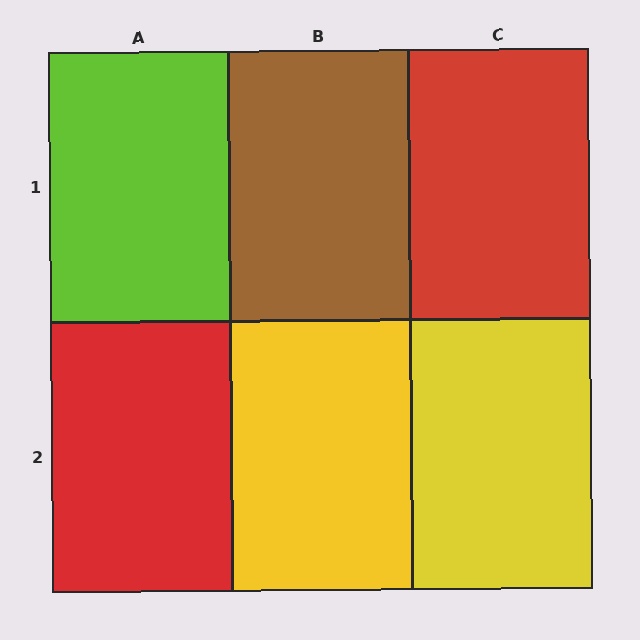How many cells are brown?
1 cell is brown.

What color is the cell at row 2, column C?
Yellow.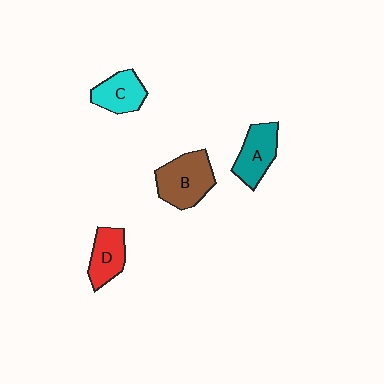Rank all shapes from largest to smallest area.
From largest to smallest: B (brown), A (teal), D (red), C (cyan).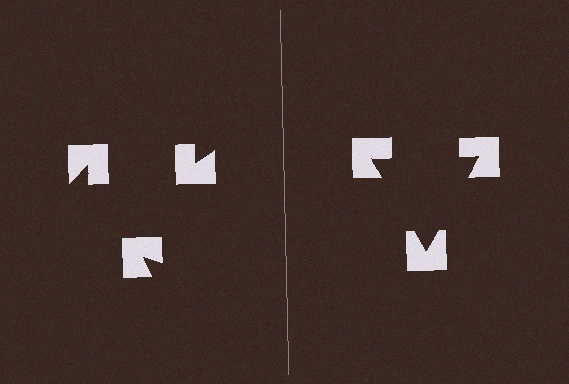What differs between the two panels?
The notched squares are positioned identically on both sides; only the wedge orientations differ. On the right they align to a triangle; on the left they are misaligned.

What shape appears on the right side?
An illusory triangle.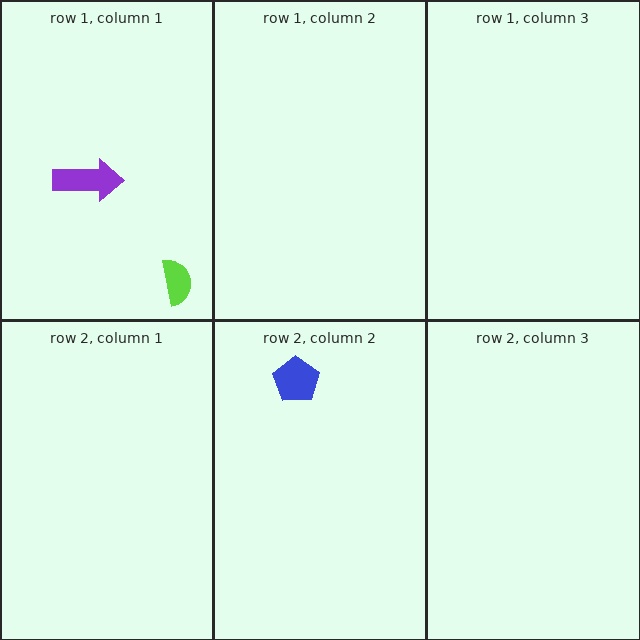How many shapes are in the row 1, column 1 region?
2.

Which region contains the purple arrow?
The row 1, column 1 region.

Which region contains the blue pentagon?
The row 2, column 2 region.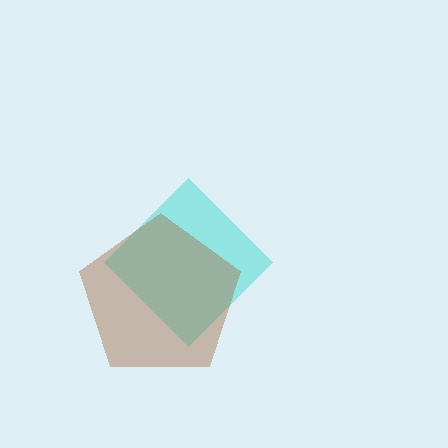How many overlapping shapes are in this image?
There are 2 overlapping shapes in the image.